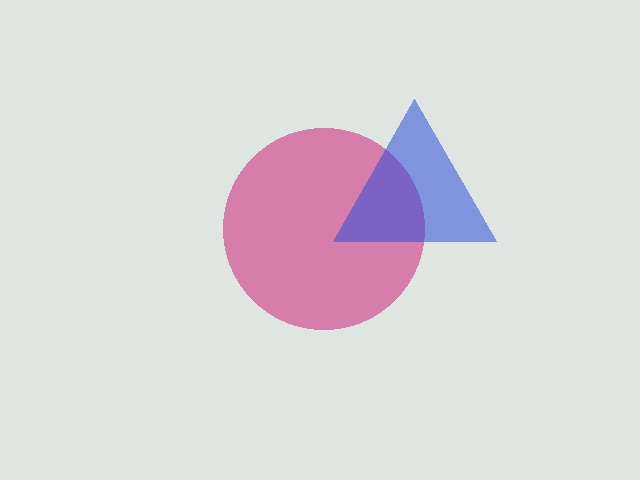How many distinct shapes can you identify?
There are 2 distinct shapes: a magenta circle, a blue triangle.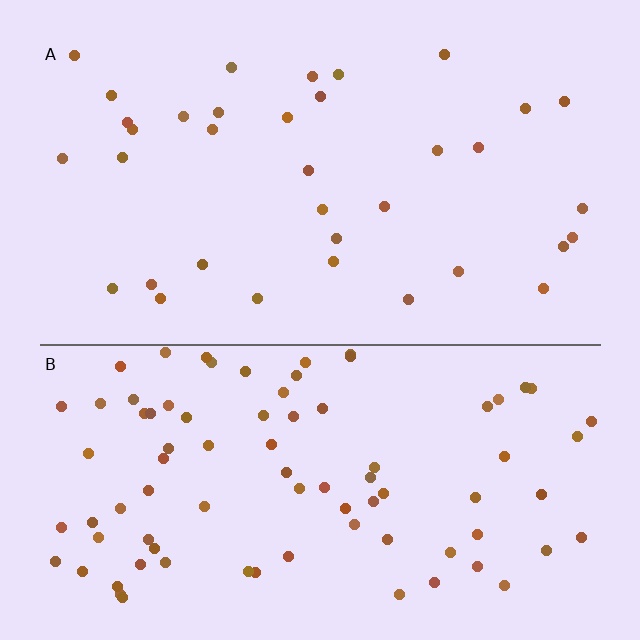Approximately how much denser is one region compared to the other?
Approximately 2.4× — region B over region A.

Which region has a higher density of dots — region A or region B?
B (the bottom).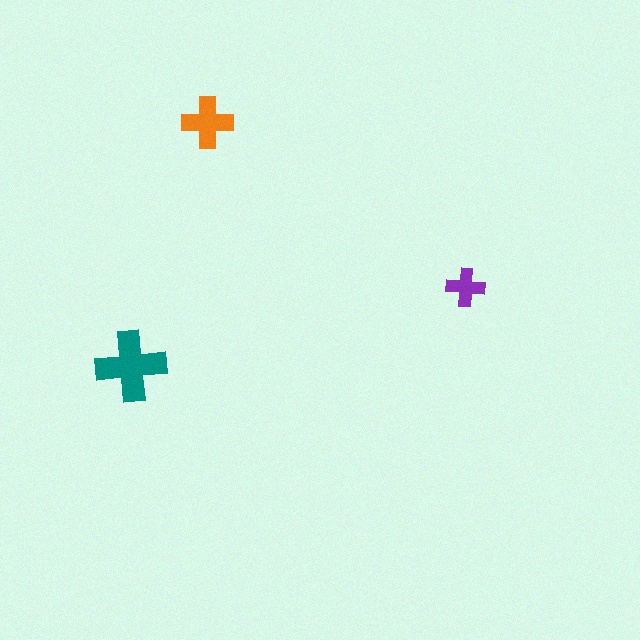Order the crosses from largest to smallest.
the teal one, the orange one, the purple one.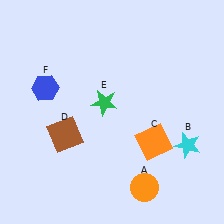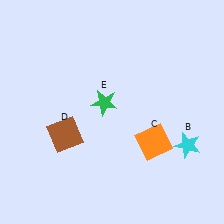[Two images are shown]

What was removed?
The blue hexagon (F), the orange circle (A) were removed in Image 2.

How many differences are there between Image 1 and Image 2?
There are 2 differences between the two images.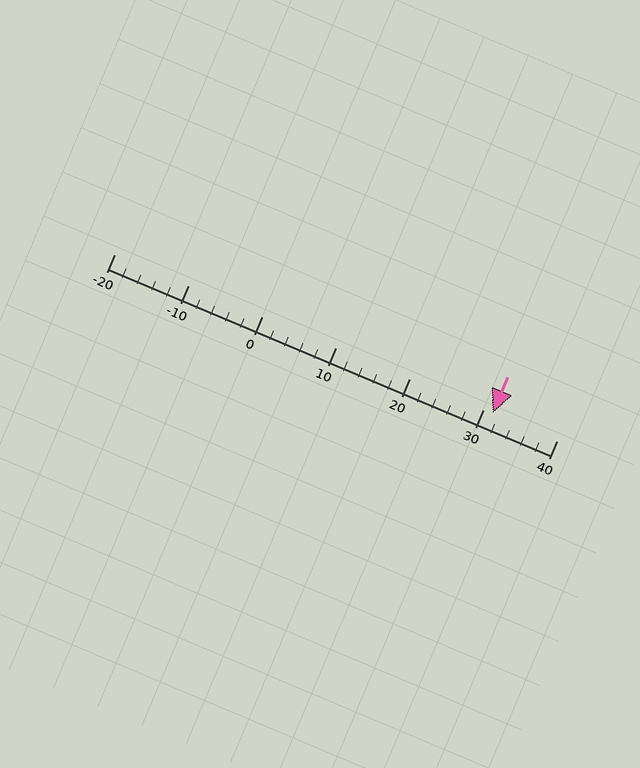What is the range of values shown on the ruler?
The ruler shows values from -20 to 40.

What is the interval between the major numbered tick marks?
The major tick marks are spaced 10 units apart.